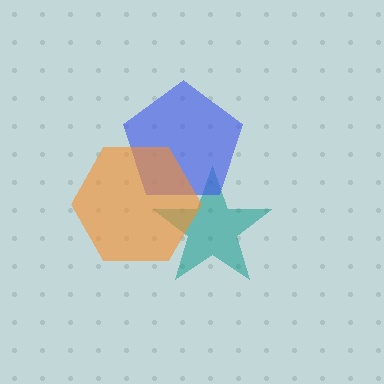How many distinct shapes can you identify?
There are 3 distinct shapes: a teal star, a blue pentagon, an orange hexagon.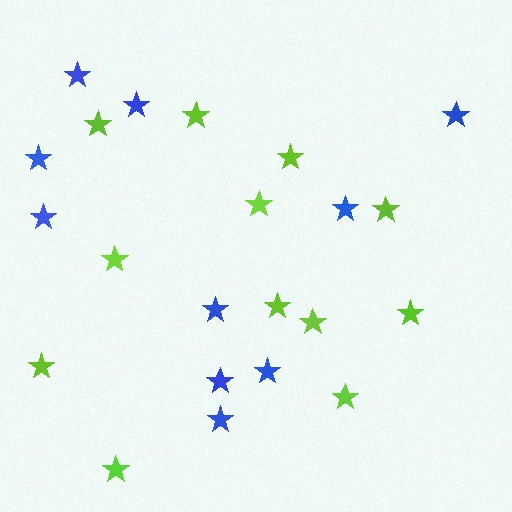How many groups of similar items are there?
There are 2 groups: one group of lime stars (12) and one group of blue stars (10).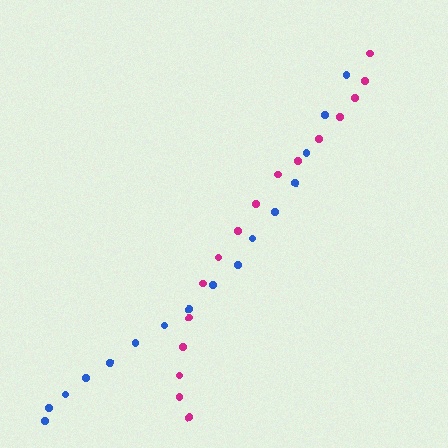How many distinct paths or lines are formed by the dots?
There are 2 distinct paths.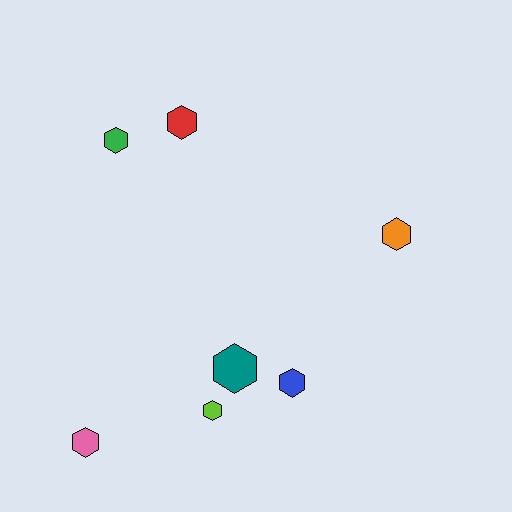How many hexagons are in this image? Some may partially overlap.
There are 7 hexagons.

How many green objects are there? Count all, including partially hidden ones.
There is 1 green object.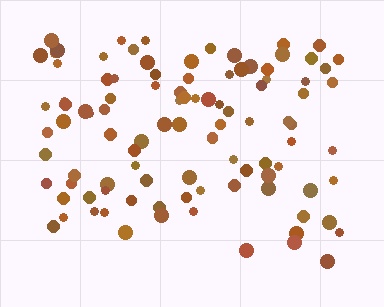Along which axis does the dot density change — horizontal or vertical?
Vertical.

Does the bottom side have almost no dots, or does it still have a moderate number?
Still a moderate number, just noticeably fewer than the top.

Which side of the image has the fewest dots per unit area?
The bottom.